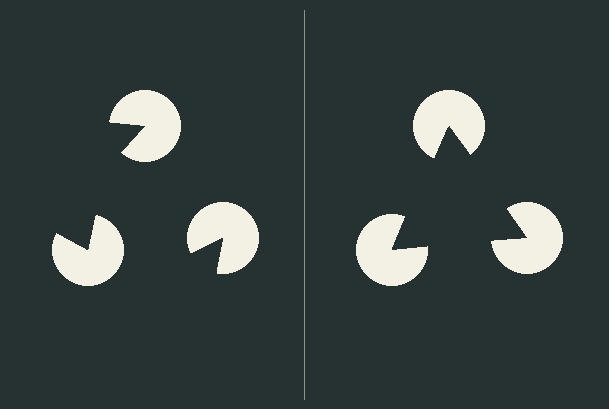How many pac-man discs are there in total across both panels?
6 — 3 on each side.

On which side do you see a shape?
An illusory triangle appears on the right side. On the left side the wedge cuts are rotated, so no coherent shape forms.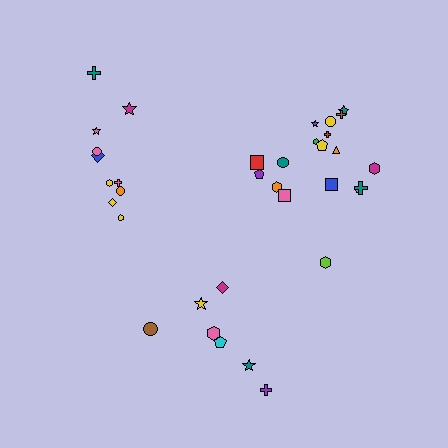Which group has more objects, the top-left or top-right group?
The top-right group.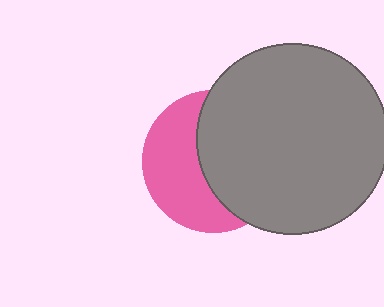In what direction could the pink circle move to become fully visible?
The pink circle could move left. That would shift it out from behind the gray circle entirely.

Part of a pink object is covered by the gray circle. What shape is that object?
It is a circle.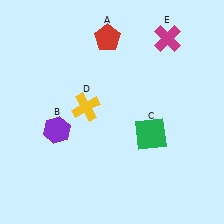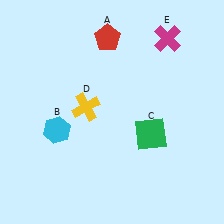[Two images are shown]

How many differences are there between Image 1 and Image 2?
There is 1 difference between the two images.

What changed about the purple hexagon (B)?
In Image 1, B is purple. In Image 2, it changed to cyan.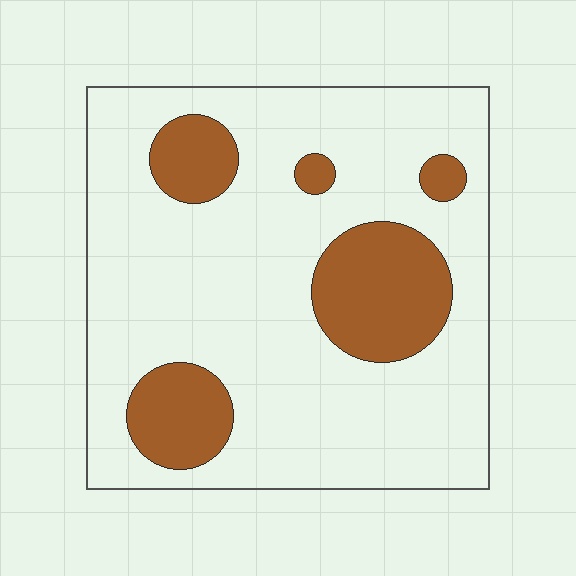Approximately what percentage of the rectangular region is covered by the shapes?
Approximately 20%.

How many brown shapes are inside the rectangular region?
5.